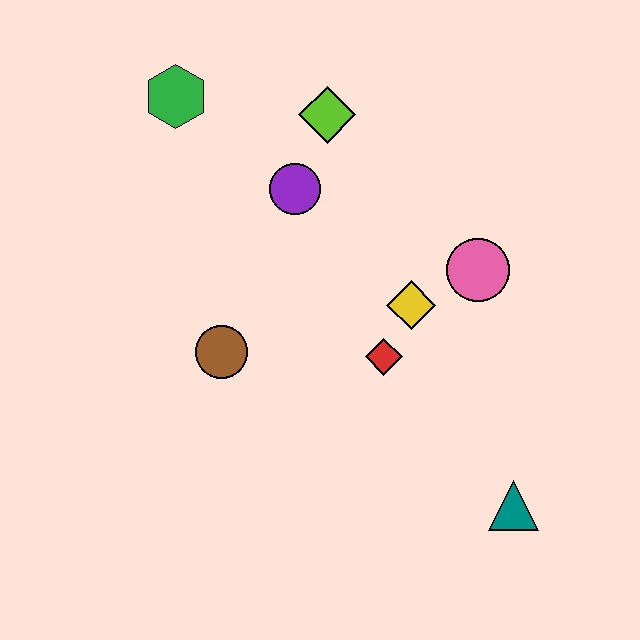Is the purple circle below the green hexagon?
Yes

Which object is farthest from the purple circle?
The teal triangle is farthest from the purple circle.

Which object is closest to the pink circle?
The yellow diamond is closest to the pink circle.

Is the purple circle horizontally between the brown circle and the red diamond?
Yes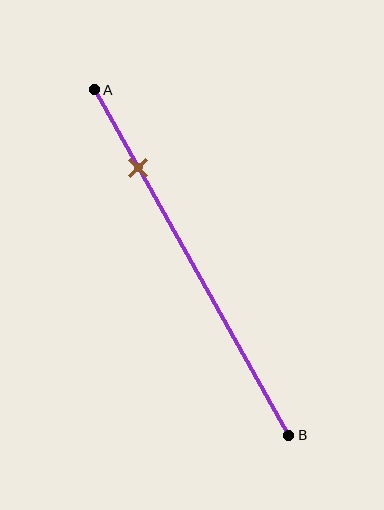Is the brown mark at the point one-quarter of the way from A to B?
Yes, the mark is approximately at the one-quarter point.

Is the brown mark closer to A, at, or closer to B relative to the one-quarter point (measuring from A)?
The brown mark is approximately at the one-quarter point of segment AB.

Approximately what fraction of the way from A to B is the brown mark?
The brown mark is approximately 25% of the way from A to B.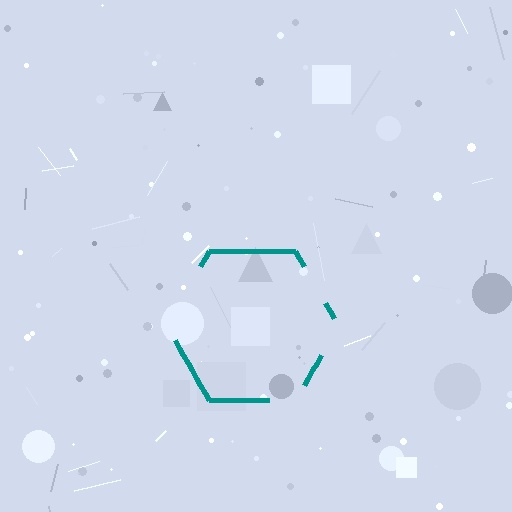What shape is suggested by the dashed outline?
The dashed outline suggests a hexagon.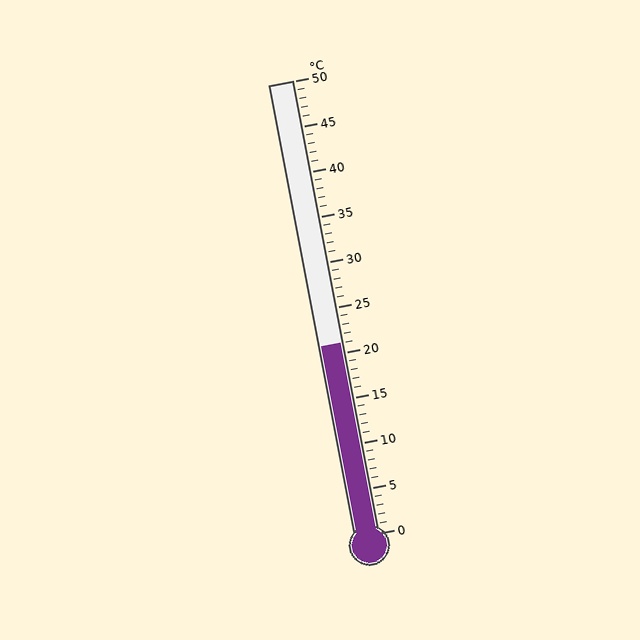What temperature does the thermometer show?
The thermometer shows approximately 21°C.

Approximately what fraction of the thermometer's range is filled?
The thermometer is filled to approximately 40% of its range.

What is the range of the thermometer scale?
The thermometer scale ranges from 0°C to 50°C.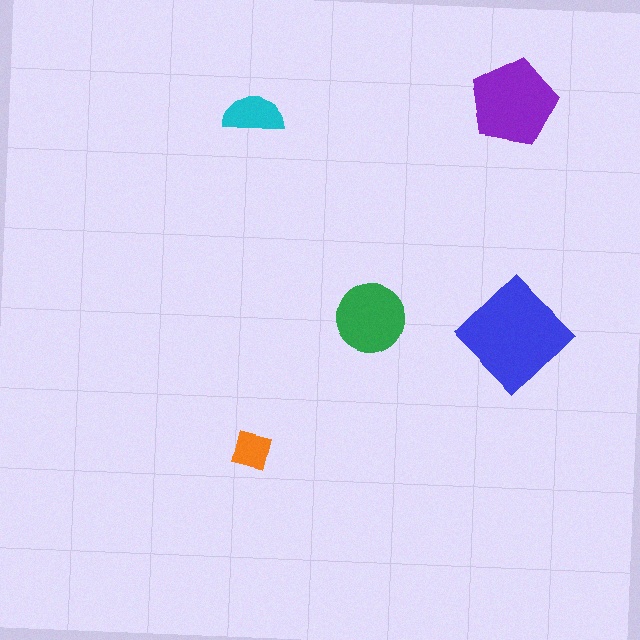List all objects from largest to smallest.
The blue diamond, the purple pentagon, the green circle, the cyan semicircle, the orange square.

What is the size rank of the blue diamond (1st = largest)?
1st.